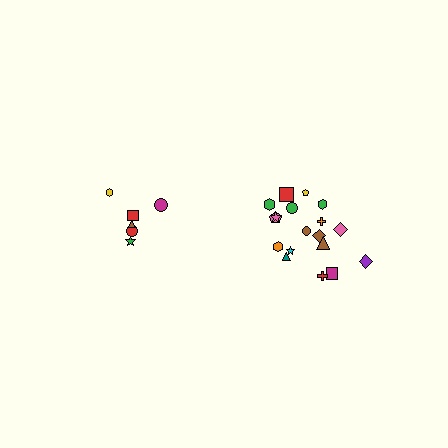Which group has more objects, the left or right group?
The right group.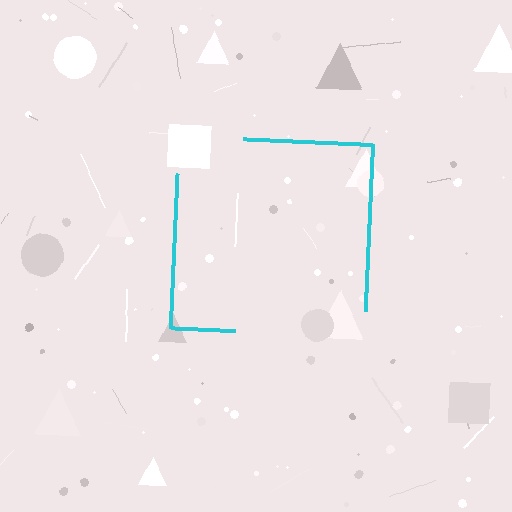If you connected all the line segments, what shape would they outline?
They would outline a square.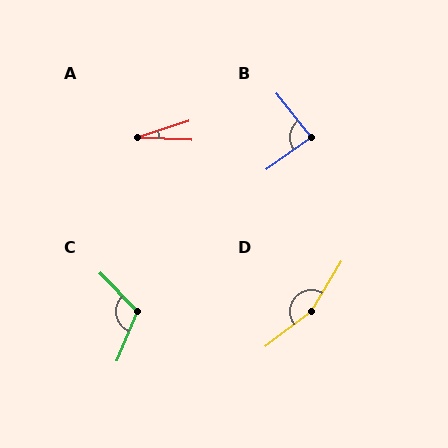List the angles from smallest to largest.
A (20°), B (87°), C (113°), D (158°).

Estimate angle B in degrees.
Approximately 87 degrees.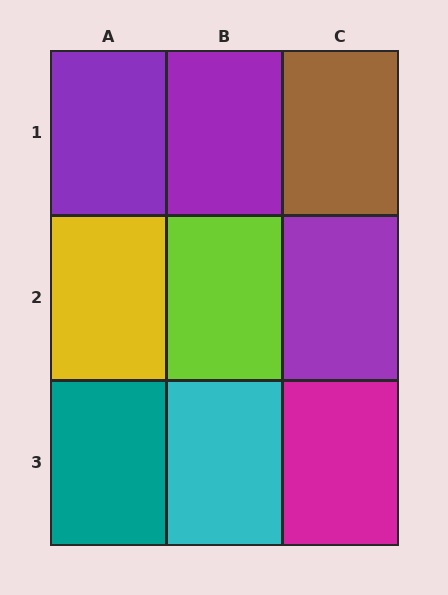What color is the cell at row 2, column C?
Purple.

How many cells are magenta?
1 cell is magenta.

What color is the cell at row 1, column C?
Brown.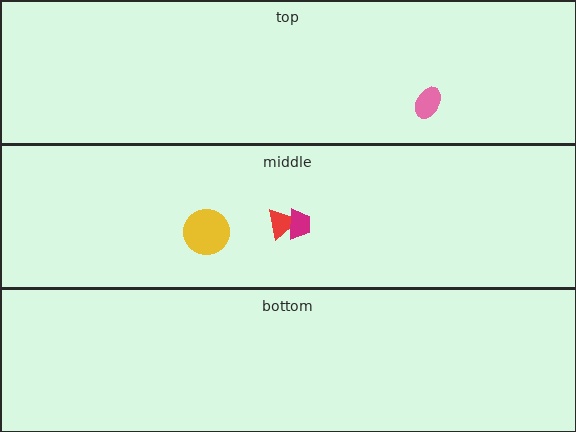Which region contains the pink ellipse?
The top region.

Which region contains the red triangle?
The middle region.